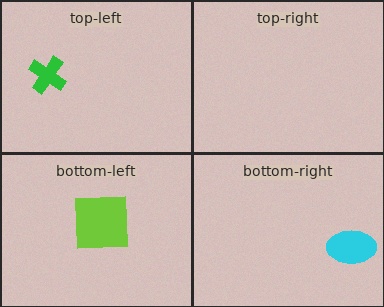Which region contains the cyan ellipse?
The bottom-right region.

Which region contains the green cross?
The top-left region.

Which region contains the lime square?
The bottom-left region.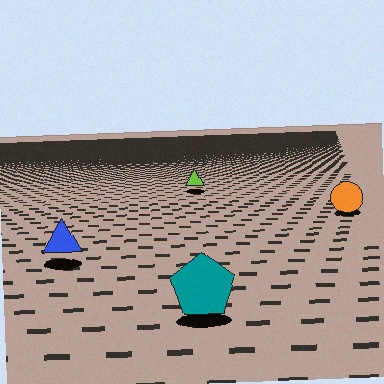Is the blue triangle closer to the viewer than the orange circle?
Yes. The blue triangle is closer — you can tell from the texture gradient: the ground texture is coarser near it.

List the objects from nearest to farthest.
From nearest to farthest: the teal pentagon, the blue triangle, the orange circle, the lime triangle.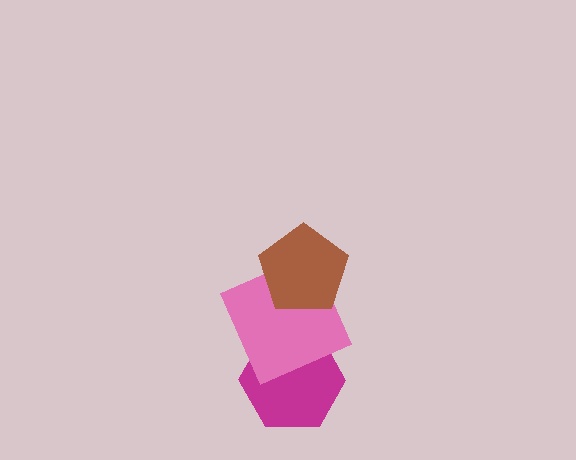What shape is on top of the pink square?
The brown pentagon is on top of the pink square.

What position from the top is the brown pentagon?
The brown pentagon is 1st from the top.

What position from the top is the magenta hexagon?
The magenta hexagon is 3rd from the top.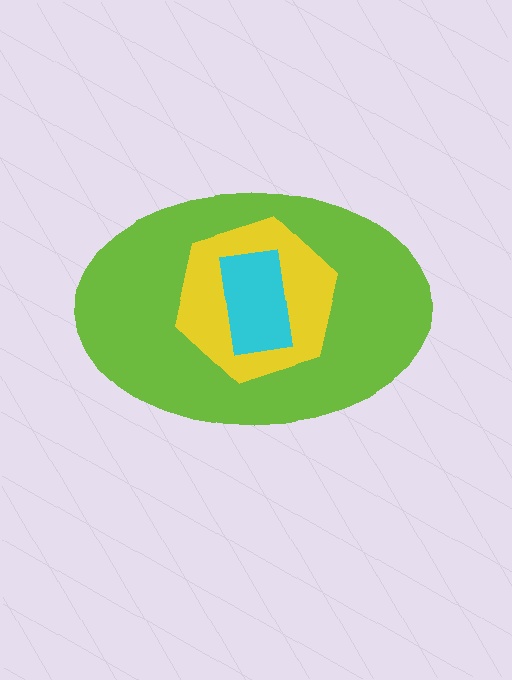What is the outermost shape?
The lime ellipse.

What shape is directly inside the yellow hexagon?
The cyan rectangle.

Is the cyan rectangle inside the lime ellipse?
Yes.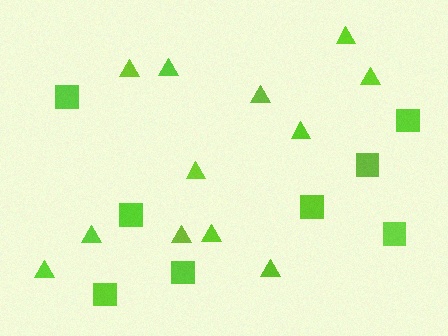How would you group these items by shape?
There are 2 groups: one group of squares (8) and one group of triangles (12).